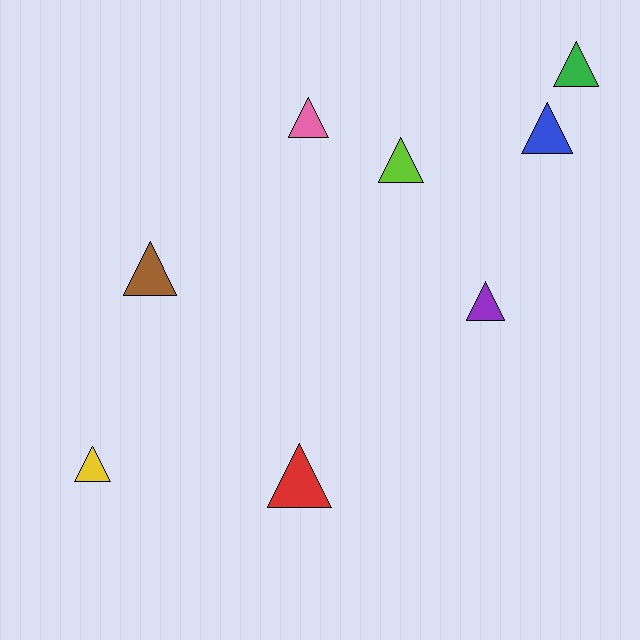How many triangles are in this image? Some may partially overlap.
There are 8 triangles.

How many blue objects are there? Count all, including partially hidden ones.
There is 1 blue object.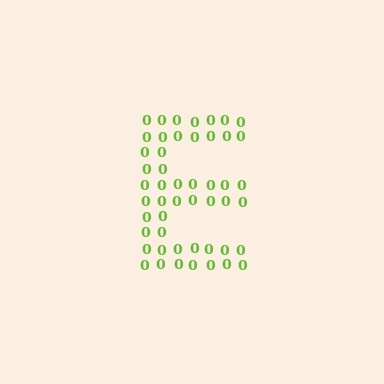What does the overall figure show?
The overall figure shows the letter E.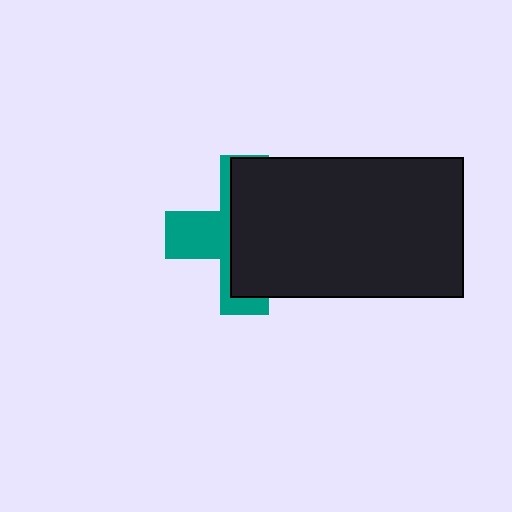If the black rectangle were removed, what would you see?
You would see the complete teal cross.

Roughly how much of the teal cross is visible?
A small part of it is visible (roughly 38%).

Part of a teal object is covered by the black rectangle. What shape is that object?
It is a cross.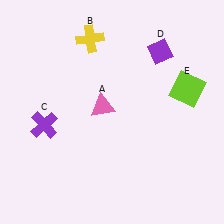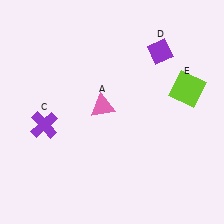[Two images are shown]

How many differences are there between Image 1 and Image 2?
There is 1 difference between the two images.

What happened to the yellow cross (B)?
The yellow cross (B) was removed in Image 2. It was in the top-left area of Image 1.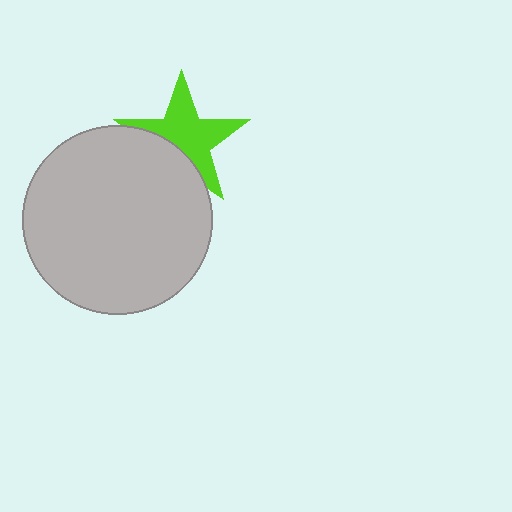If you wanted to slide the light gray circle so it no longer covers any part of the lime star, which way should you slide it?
Slide it down — that is the most direct way to separate the two shapes.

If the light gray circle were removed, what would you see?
You would see the complete lime star.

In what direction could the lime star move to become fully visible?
The lime star could move up. That would shift it out from behind the light gray circle entirely.